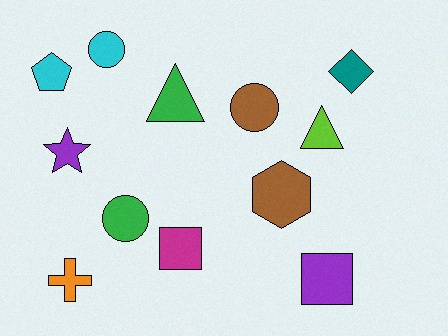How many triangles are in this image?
There are 2 triangles.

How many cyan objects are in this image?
There are 2 cyan objects.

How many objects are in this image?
There are 12 objects.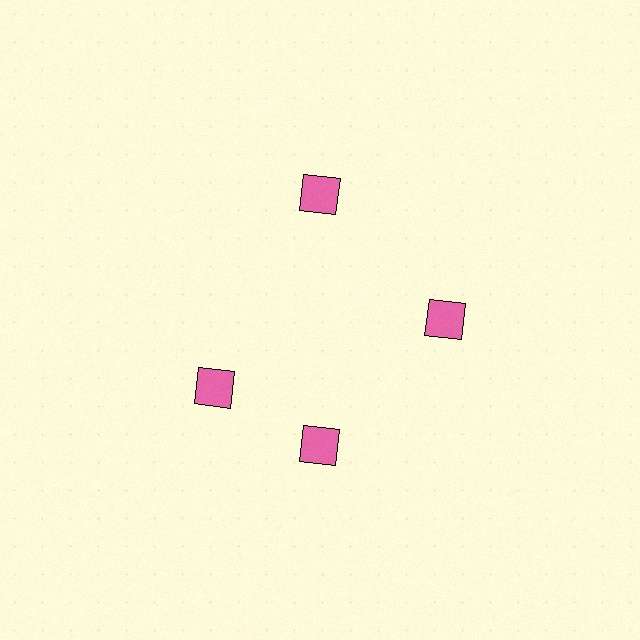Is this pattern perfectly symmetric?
No. The 4 pink squares are arranged in a ring, but one element near the 9 o'clock position is rotated out of alignment along the ring, breaking the 4-fold rotational symmetry.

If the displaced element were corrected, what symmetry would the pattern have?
It would have 4-fold rotational symmetry — the pattern would map onto itself every 90 degrees.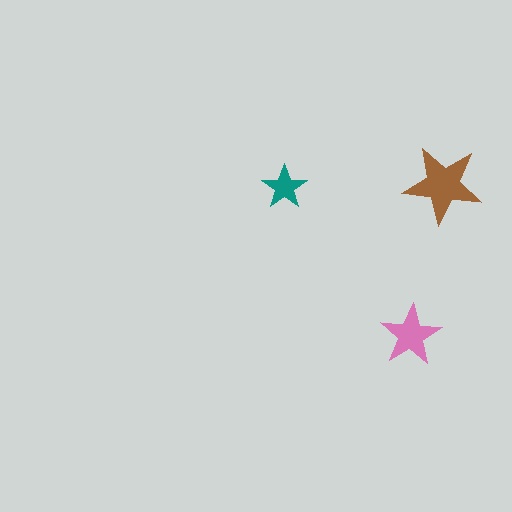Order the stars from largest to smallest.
the brown one, the pink one, the teal one.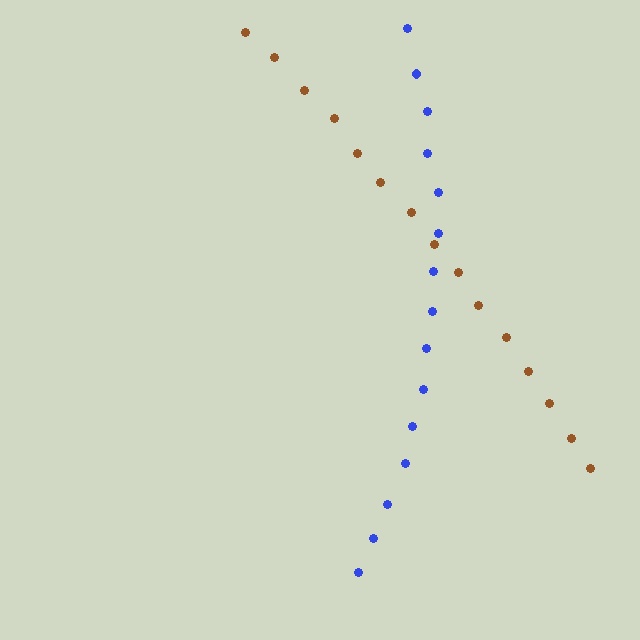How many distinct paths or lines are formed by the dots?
There are 2 distinct paths.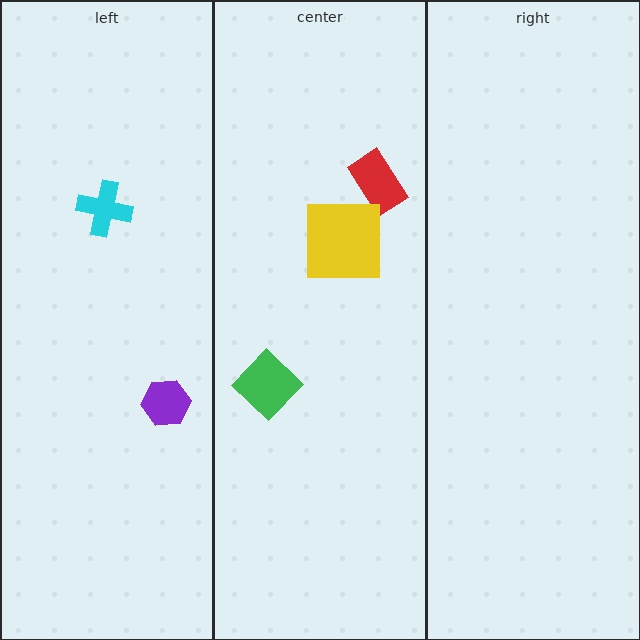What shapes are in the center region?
The green diamond, the red rectangle, the yellow square.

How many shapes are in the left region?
2.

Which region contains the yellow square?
The center region.